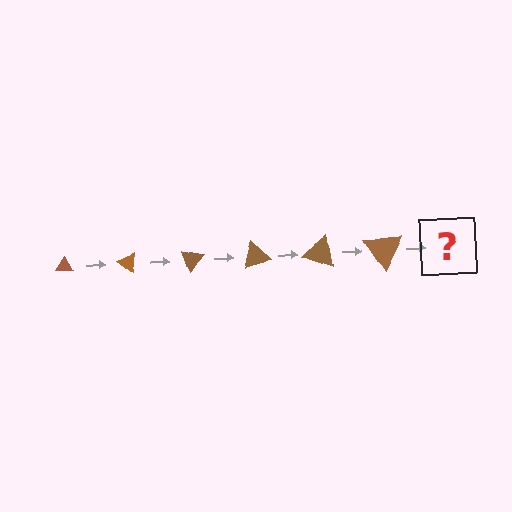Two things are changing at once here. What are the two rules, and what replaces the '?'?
The two rules are that the triangle grows larger each step and it rotates 35 degrees each step. The '?' should be a triangle, larger than the previous one and rotated 210 degrees from the start.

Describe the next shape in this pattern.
It should be a triangle, larger than the previous one and rotated 210 degrees from the start.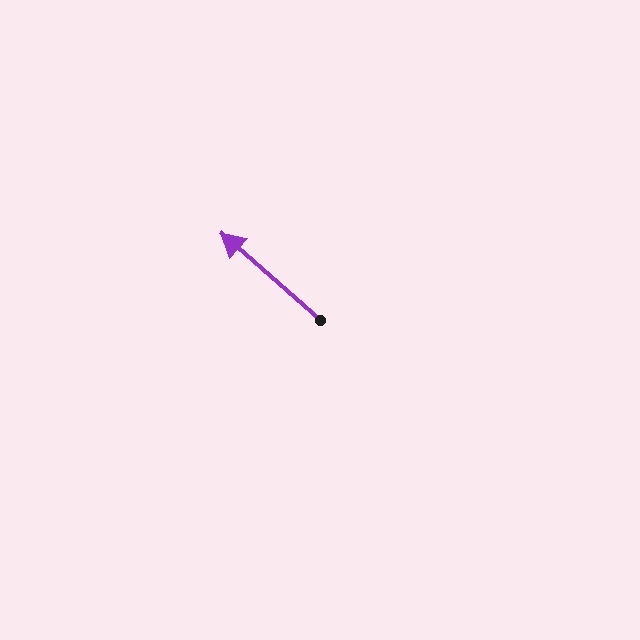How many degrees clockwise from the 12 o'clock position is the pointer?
Approximately 311 degrees.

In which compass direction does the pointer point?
Northwest.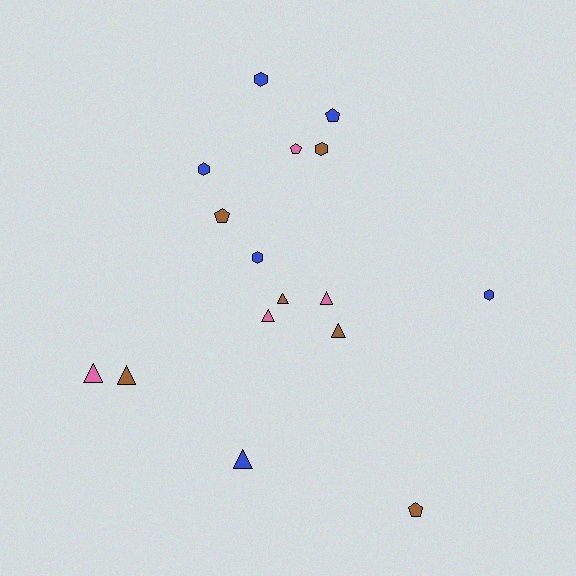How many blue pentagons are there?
There is 1 blue pentagon.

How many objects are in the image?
There are 16 objects.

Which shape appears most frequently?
Triangle, with 7 objects.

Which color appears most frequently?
Blue, with 6 objects.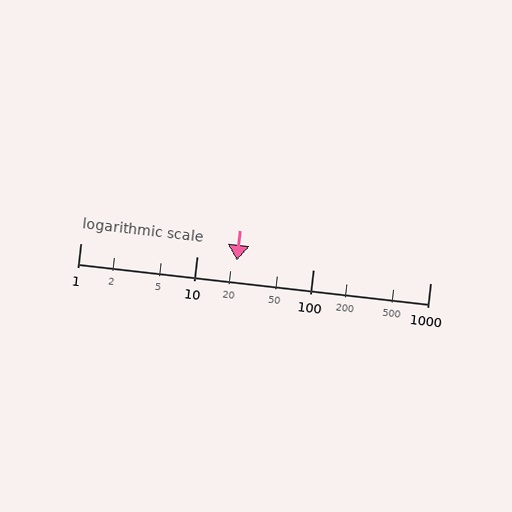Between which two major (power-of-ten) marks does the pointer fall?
The pointer is between 10 and 100.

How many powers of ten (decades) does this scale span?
The scale spans 3 decades, from 1 to 1000.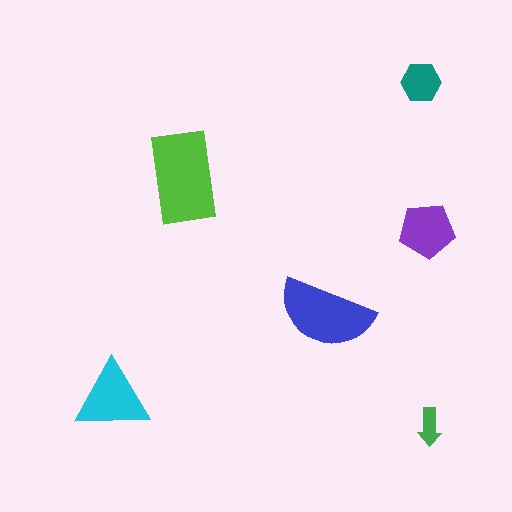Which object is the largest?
The lime rectangle.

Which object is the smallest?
The green arrow.